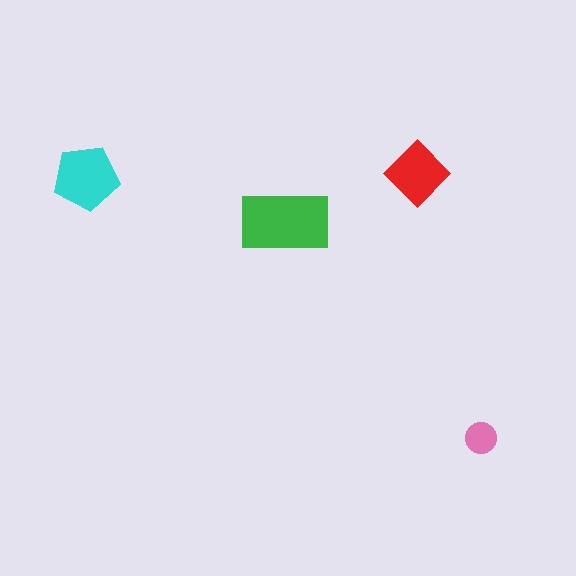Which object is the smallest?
The pink circle.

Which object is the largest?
The green rectangle.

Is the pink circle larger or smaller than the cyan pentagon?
Smaller.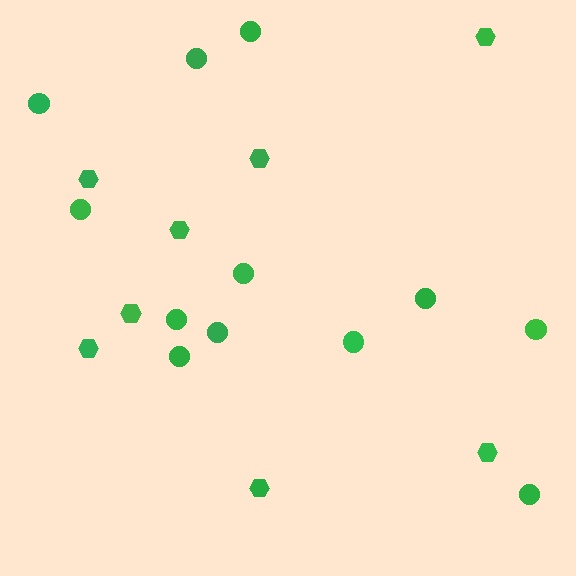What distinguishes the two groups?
There are 2 groups: one group of hexagons (8) and one group of circles (12).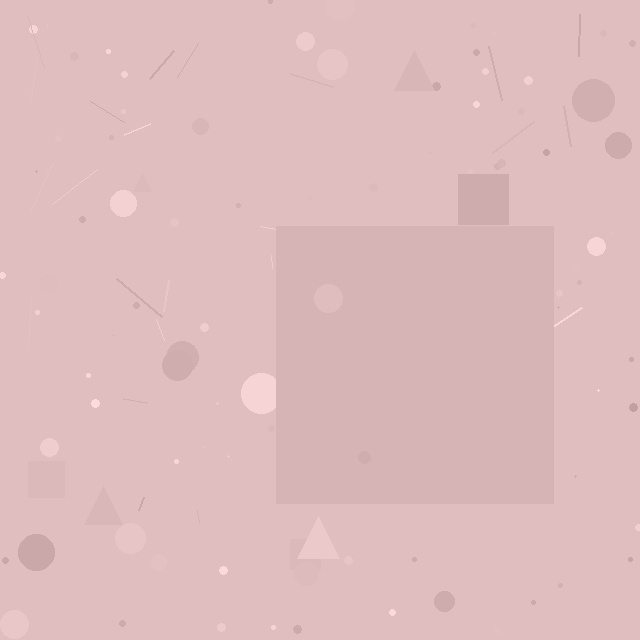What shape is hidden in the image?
A square is hidden in the image.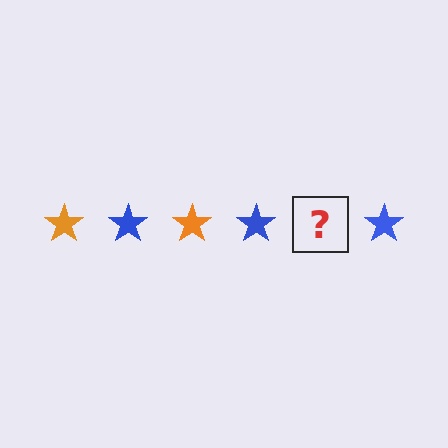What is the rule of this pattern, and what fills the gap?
The rule is that the pattern cycles through orange, blue stars. The gap should be filled with an orange star.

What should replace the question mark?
The question mark should be replaced with an orange star.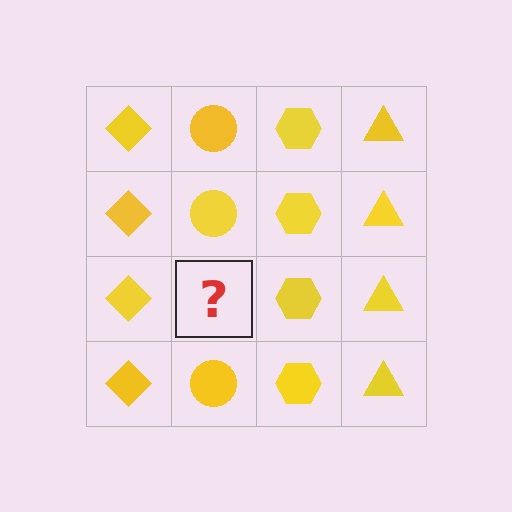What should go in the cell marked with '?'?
The missing cell should contain a yellow circle.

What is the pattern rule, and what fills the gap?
The rule is that each column has a consistent shape. The gap should be filled with a yellow circle.